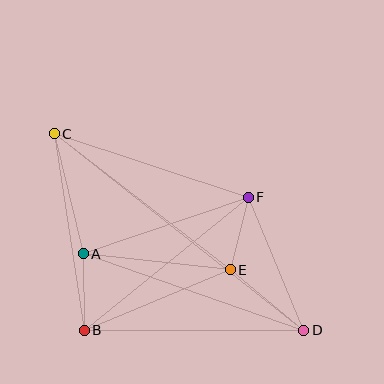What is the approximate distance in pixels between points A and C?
The distance between A and C is approximately 124 pixels.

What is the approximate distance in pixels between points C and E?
The distance between C and E is approximately 222 pixels.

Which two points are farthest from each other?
Points C and D are farthest from each other.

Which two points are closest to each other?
Points E and F are closest to each other.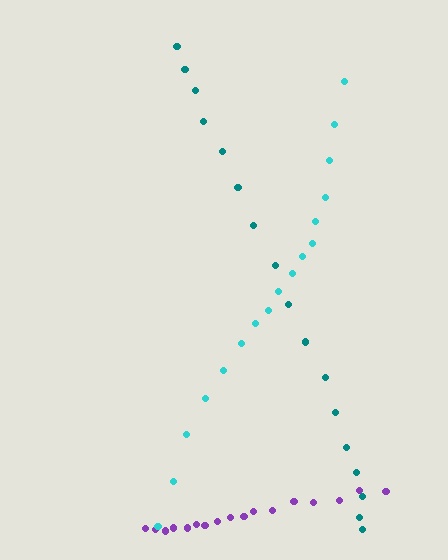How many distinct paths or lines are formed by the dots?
There are 3 distinct paths.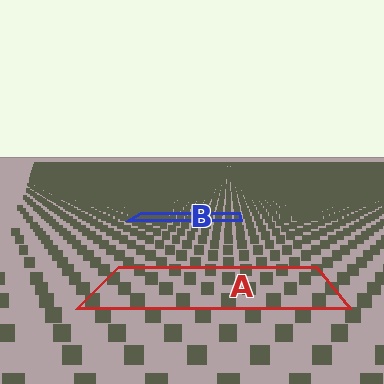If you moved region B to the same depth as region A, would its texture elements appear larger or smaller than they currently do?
They would appear larger. At a closer depth, the same texture elements are projected at a bigger on-screen size.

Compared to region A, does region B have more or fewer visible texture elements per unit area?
Region B has more texture elements per unit area — they are packed more densely because it is farther away.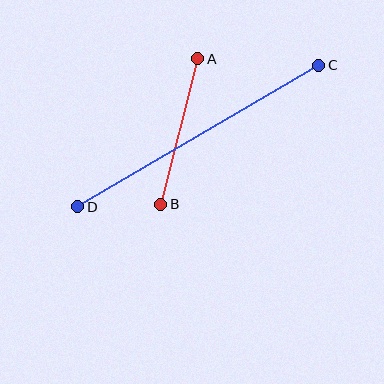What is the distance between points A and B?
The distance is approximately 150 pixels.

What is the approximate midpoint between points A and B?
The midpoint is at approximately (179, 132) pixels.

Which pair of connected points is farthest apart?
Points C and D are farthest apart.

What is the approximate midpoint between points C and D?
The midpoint is at approximately (198, 136) pixels.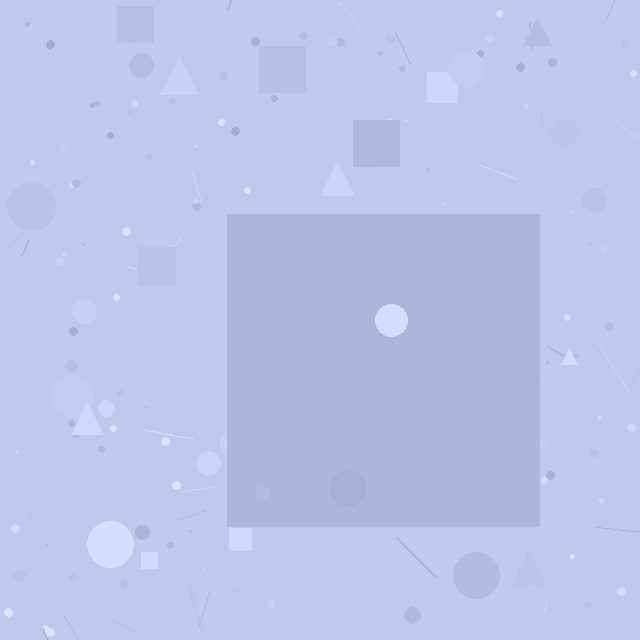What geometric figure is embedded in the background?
A square is embedded in the background.